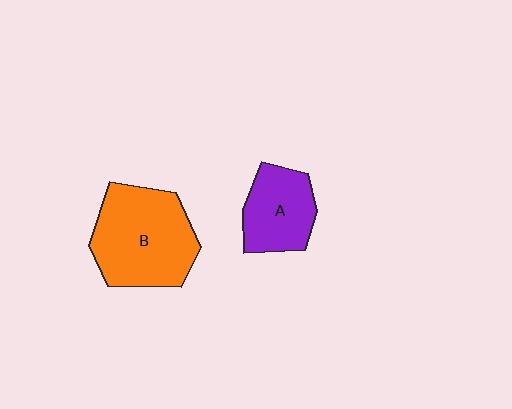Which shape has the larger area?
Shape B (orange).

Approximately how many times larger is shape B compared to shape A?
Approximately 1.7 times.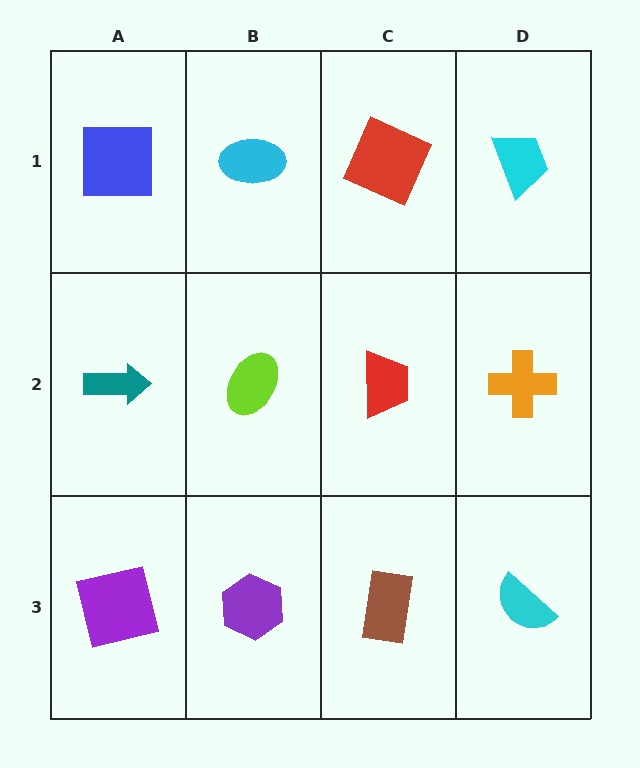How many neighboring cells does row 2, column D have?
3.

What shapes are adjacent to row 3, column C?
A red trapezoid (row 2, column C), a purple hexagon (row 3, column B), a cyan semicircle (row 3, column D).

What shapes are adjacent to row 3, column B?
A lime ellipse (row 2, column B), a purple square (row 3, column A), a brown rectangle (row 3, column C).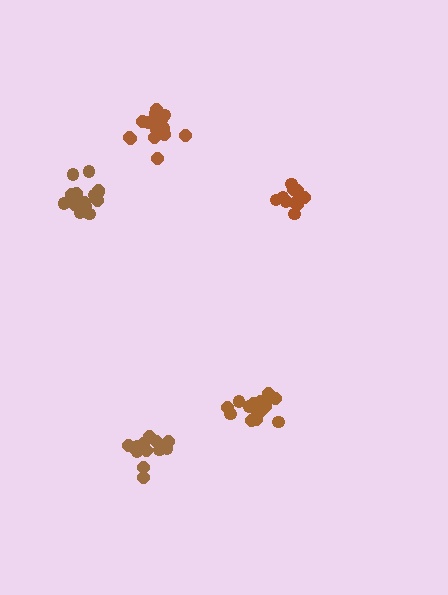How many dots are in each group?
Group 1: 18 dots, Group 2: 16 dots, Group 3: 19 dots, Group 4: 13 dots, Group 5: 14 dots (80 total).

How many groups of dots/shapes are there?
There are 5 groups.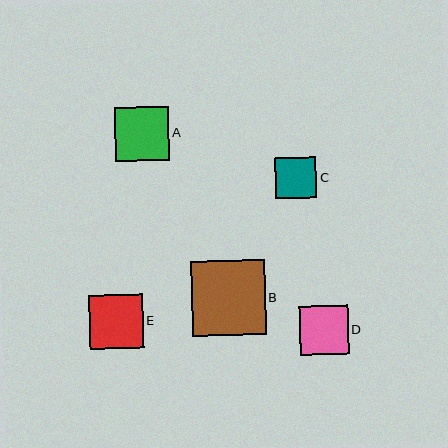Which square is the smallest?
Square C is the smallest with a size of approximately 41 pixels.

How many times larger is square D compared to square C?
Square D is approximately 1.2 times the size of square C.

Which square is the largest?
Square B is the largest with a size of approximately 74 pixels.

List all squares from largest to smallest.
From largest to smallest: B, A, E, D, C.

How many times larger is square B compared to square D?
Square B is approximately 1.5 times the size of square D.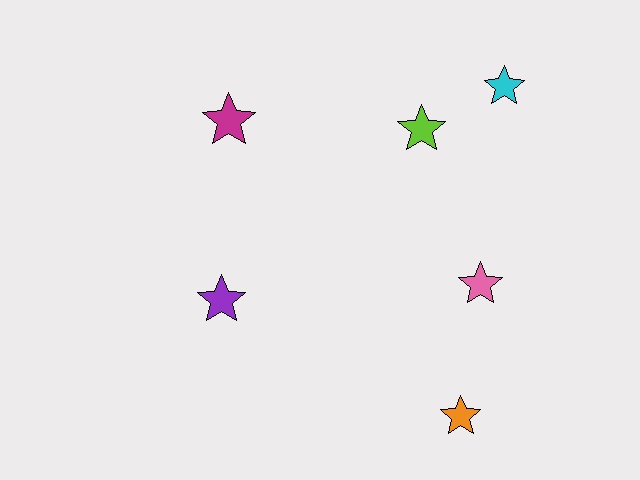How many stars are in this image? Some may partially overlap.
There are 6 stars.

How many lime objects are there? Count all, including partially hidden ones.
There is 1 lime object.